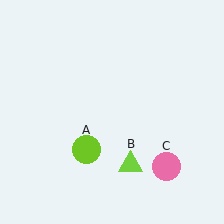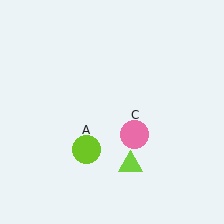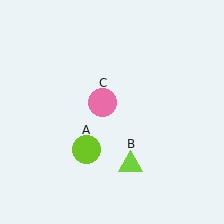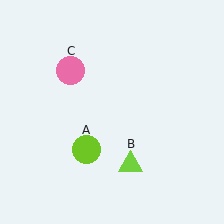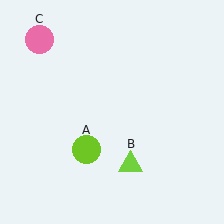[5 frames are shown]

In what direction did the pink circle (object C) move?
The pink circle (object C) moved up and to the left.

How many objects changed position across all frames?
1 object changed position: pink circle (object C).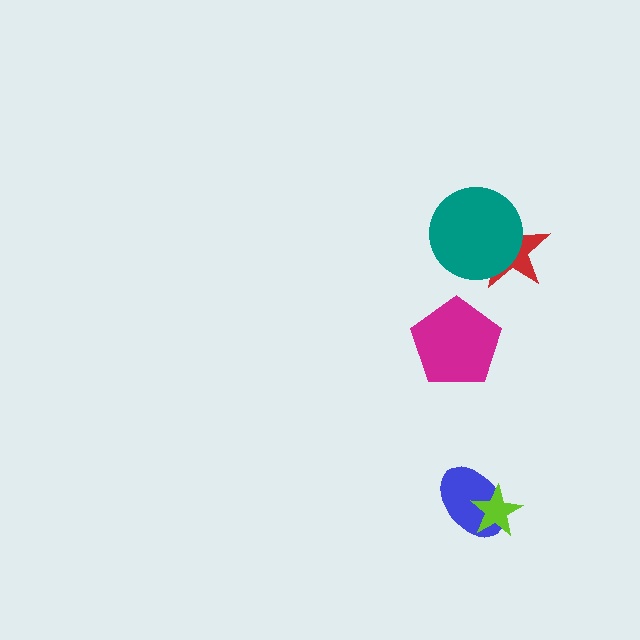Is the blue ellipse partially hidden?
Yes, it is partially covered by another shape.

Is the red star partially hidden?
Yes, it is partially covered by another shape.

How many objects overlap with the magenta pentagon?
0 objects overlap with the magenta pentagon.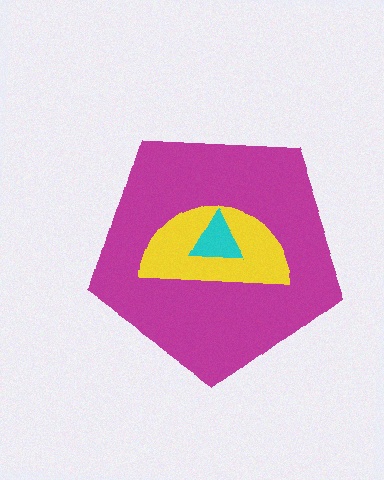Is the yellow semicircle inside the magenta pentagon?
Yes.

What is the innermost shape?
The cyan triangle.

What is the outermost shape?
The magenta pentagon.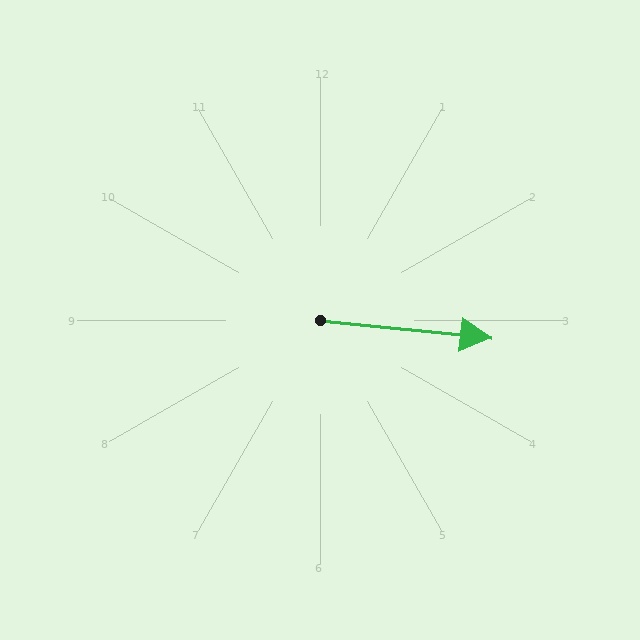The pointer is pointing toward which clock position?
Roughly 3 o'clock.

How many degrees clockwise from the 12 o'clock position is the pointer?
Approximately 96 degrees.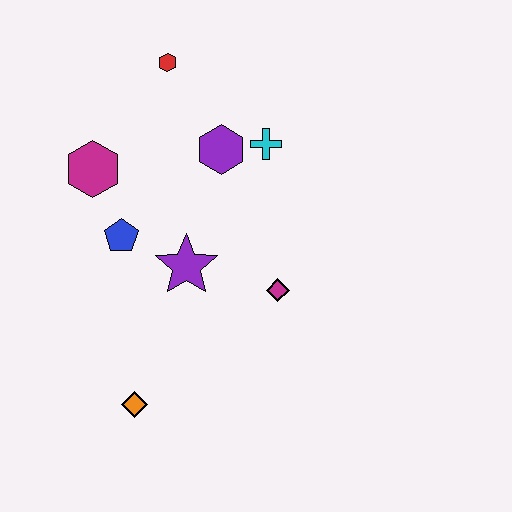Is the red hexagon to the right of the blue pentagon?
Yes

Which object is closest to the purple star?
The blue pentagon is closest to the purple star.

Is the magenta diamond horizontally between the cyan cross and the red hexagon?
No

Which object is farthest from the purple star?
The red hexagon is farthest from the purple star.